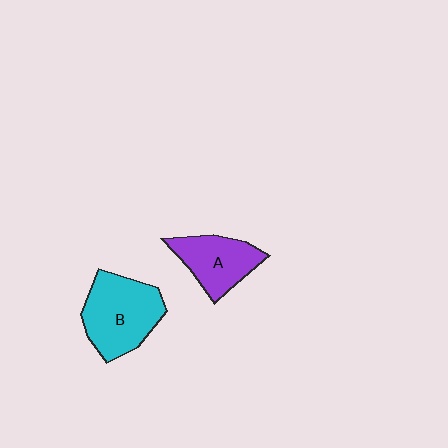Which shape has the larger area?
Shape B (cyan).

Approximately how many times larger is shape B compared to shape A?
Approximately 1.4 times.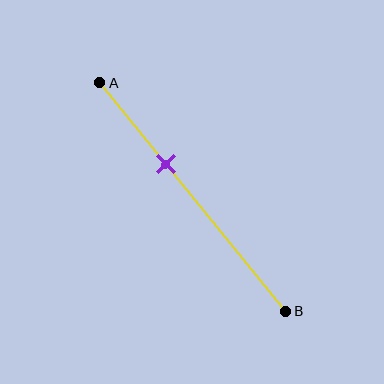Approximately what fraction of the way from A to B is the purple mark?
The purple mark is approximately 35% of the way from A to B.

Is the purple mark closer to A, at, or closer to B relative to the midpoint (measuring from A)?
The purple mark is closer to point A than the midpoint of segment AB.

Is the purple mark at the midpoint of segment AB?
No, the mark is at about 35% from A, not at the 50% midpoint.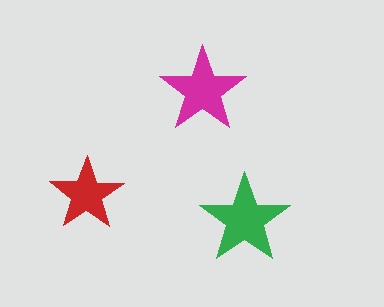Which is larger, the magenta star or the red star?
The magenta one.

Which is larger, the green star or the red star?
The green one.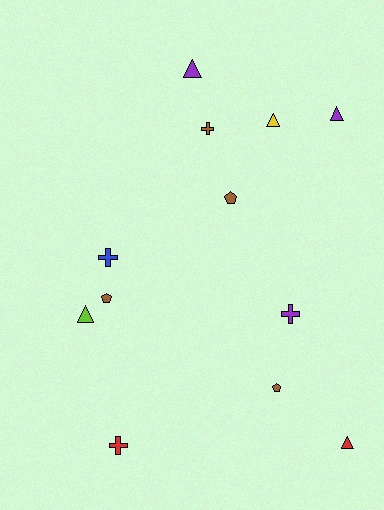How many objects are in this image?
There are 12 objects.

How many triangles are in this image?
There are 5 triangles.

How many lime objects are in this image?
There is 1 lime object.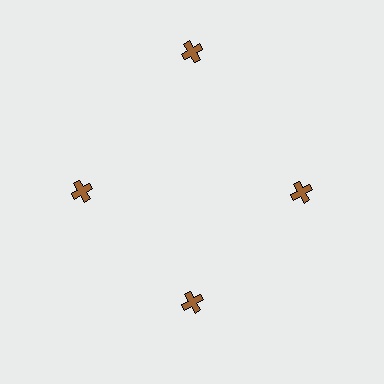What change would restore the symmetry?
The symmetry would be restored by moving it inward, back onto the ring so that all 4 crosses sit at equal angles and equal distance from the center.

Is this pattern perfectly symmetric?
No. The 4 brown crosses are arranged in a ring, but one element near the 12 o'clock position is pushed outward from the center, breaking the 4-fold rotational symmetry.